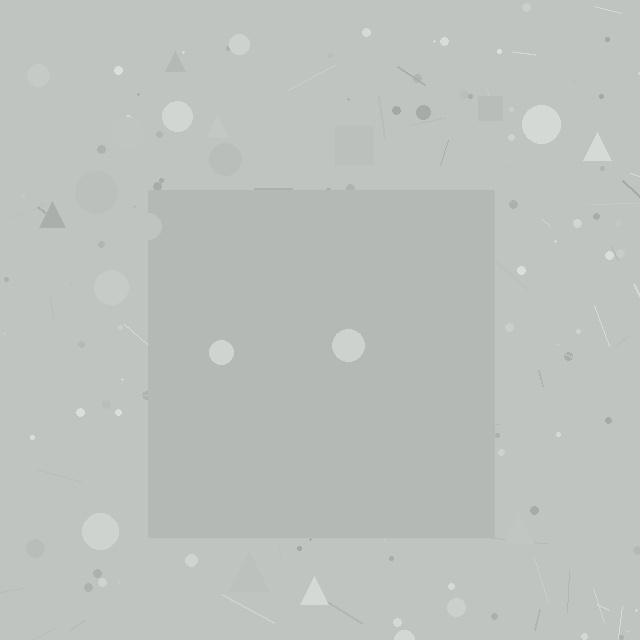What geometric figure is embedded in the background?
A square is embedded in the background.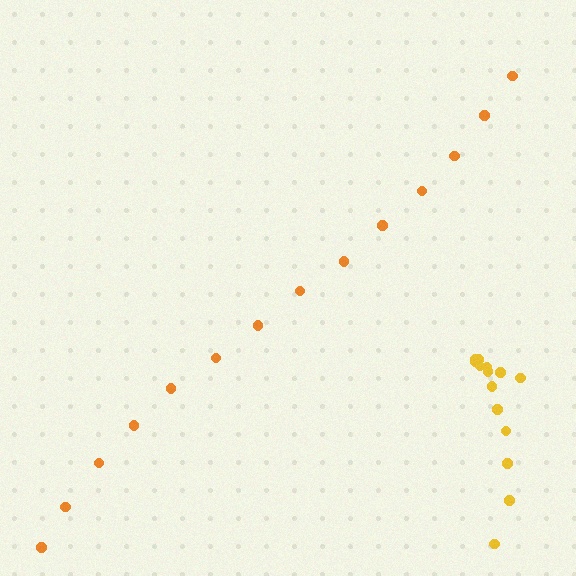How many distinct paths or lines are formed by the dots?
There are 2 distinct paths.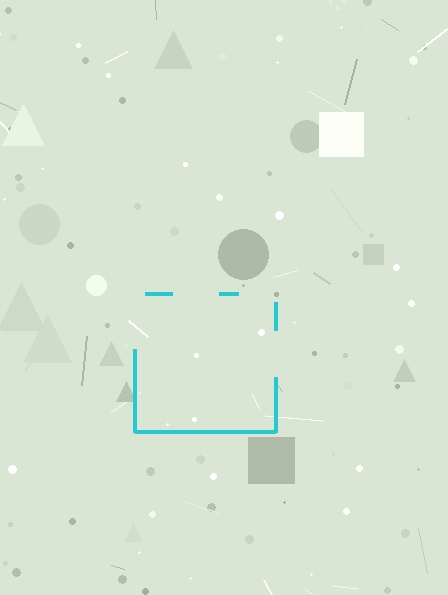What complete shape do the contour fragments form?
The contour fragments form a square.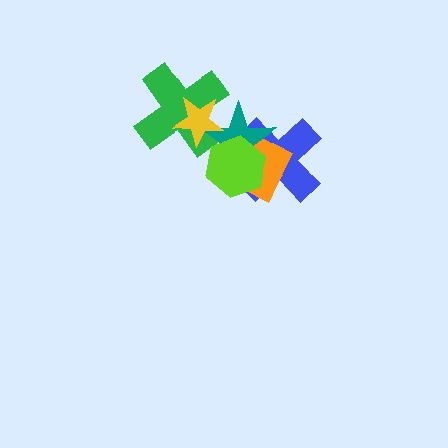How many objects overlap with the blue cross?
3 objects overlap with the blue cross.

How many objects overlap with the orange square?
3 objects overlap with the orange square.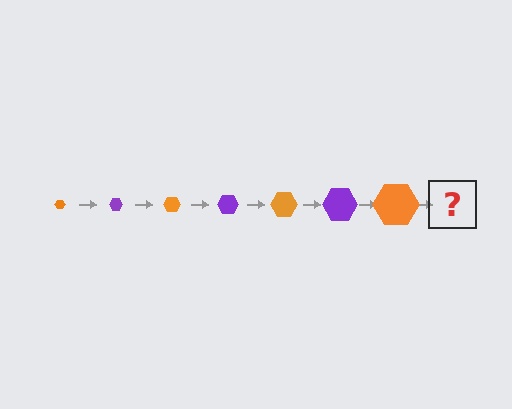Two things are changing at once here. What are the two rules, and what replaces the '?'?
The two rules are that the hexagon grows larger each step and the color cycles through orange and purple. The '?' should be a purple hexagon, larger than the previous one.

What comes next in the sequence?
The next element should be a purple hexagon, larger than the previous one.